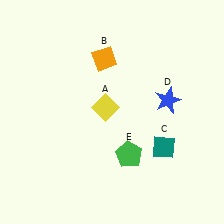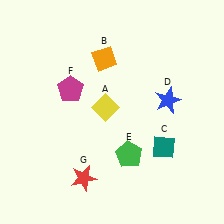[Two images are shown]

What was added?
A magenta pentagon (F), a red star (G) were added in Image 2.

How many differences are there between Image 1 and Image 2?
There are 2 differences between the two images.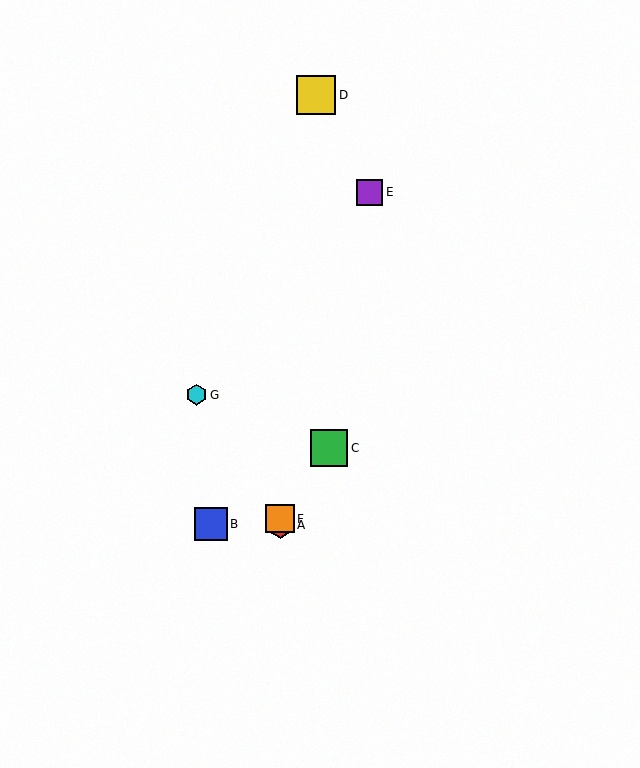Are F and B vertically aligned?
No, F is at x≈280 and B is at x≈211.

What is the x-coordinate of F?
Object F is at x≈280.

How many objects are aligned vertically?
2 objects (A, F) are aligned vertically.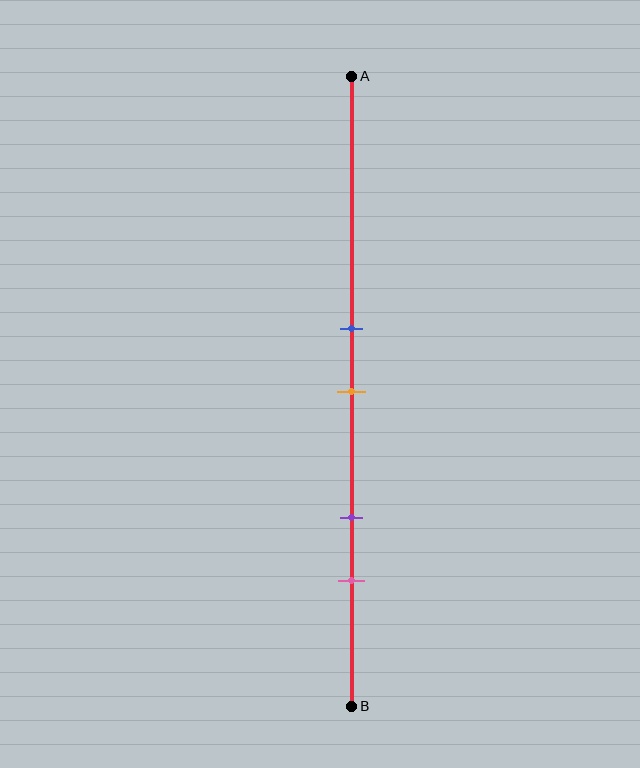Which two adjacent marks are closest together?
The blue and orange marks are the closest adjacent pair.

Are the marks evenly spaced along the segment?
No, the marks are not evenly spaced.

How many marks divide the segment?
There are 4 marks dividing the segment.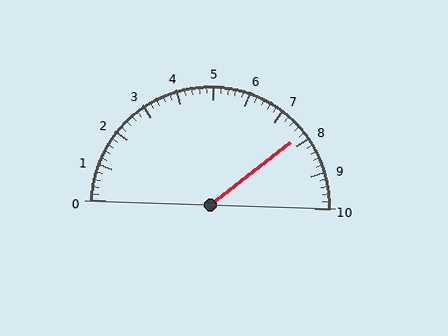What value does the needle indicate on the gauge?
The needle indicates approximately 7.8.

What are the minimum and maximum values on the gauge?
The gauge ranges from 0 to 10.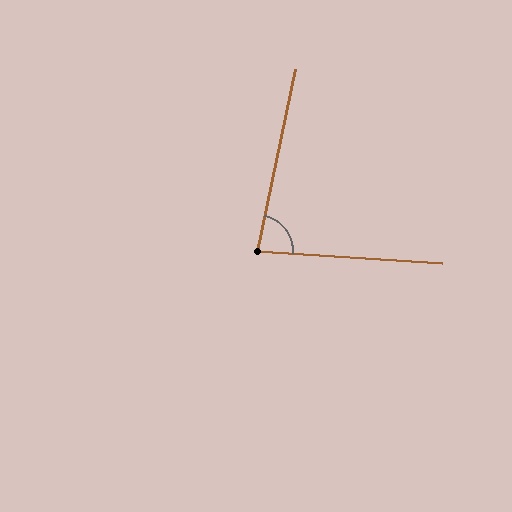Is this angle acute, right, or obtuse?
It is acute.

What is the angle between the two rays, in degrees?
Approximately 82 degrees.